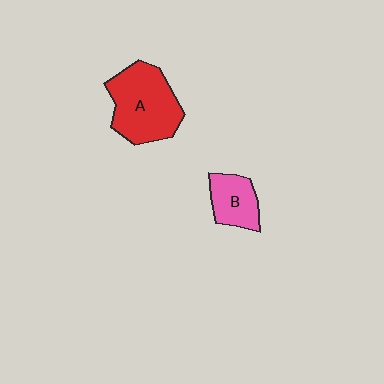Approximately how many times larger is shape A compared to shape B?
Approximately 1.9 times.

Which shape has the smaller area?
Shape B (pink).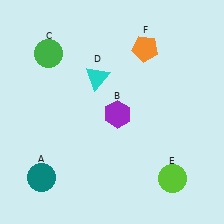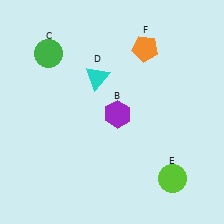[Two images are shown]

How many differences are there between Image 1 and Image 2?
There is 1 difference between the two images.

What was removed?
The teal circle (A) was removed in Image 2.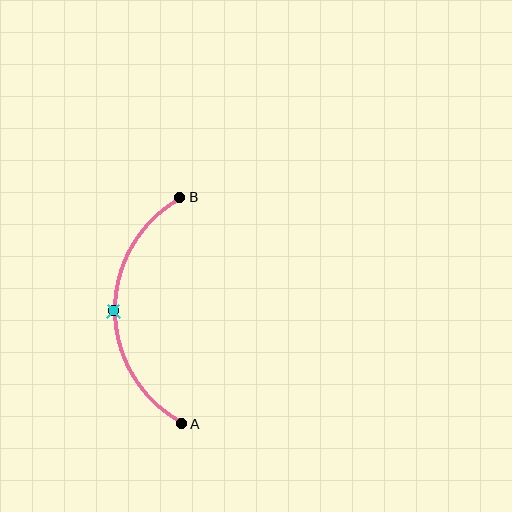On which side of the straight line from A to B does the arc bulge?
The arc bulges to the left of the straight line connecting A and B.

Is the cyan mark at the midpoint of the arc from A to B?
Yes. The cyan mark lies on the arc at equal arc-length from both A and B — it is the arc midpoint.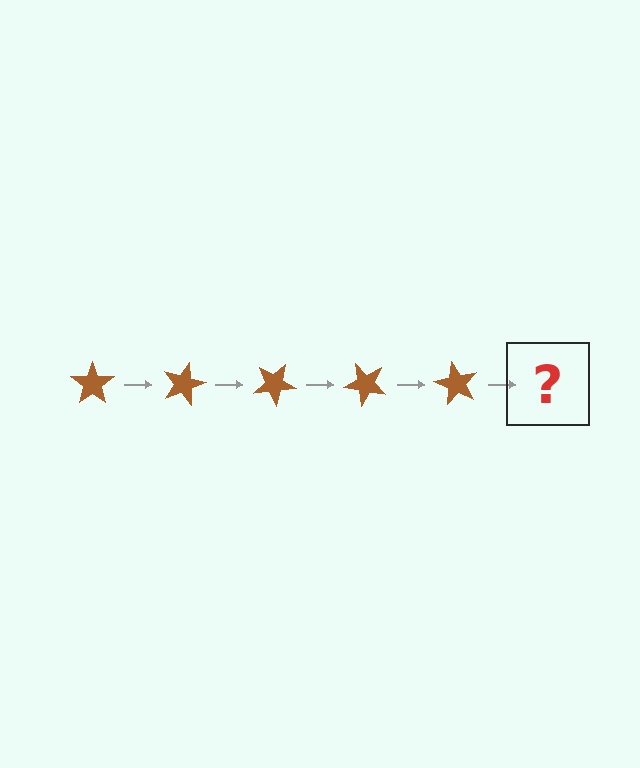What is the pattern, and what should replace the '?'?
The pattern is that the star rotates 15 degrees each step. The '?' should be a brown star rotated 75 degrees.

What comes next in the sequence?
The next element should be a brown star rotated 75 degrees.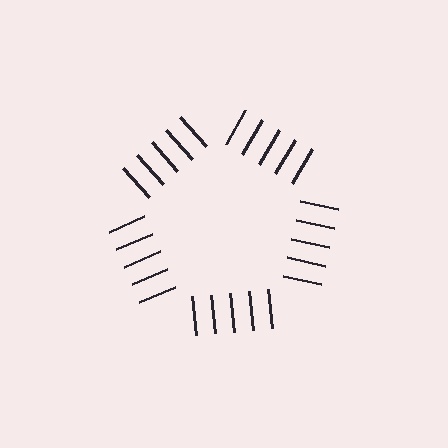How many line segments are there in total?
25 — 5 along each of the 5 edges.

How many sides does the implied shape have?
5 sides — the line-ends trace a pentagon.